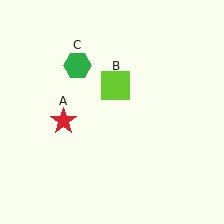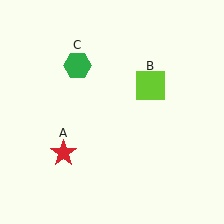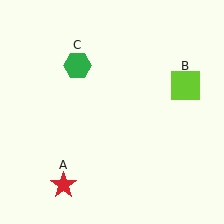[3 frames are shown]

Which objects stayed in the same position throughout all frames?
Green hexagon (object C) remained stationary.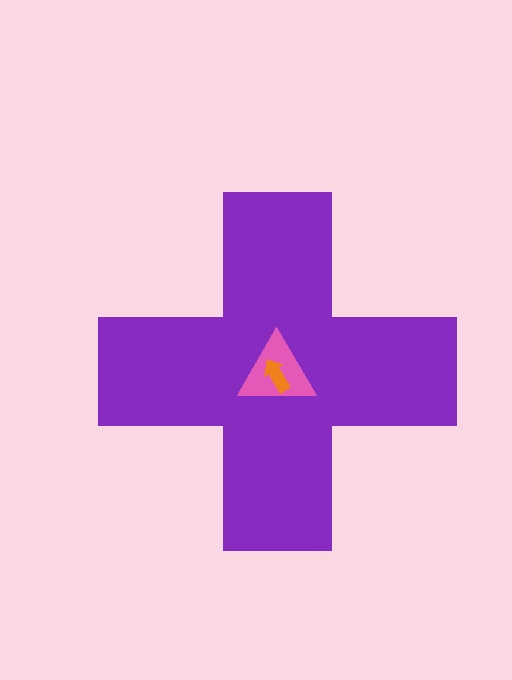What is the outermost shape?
The purple cross.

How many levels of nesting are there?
3.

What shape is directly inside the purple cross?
The pink triangle.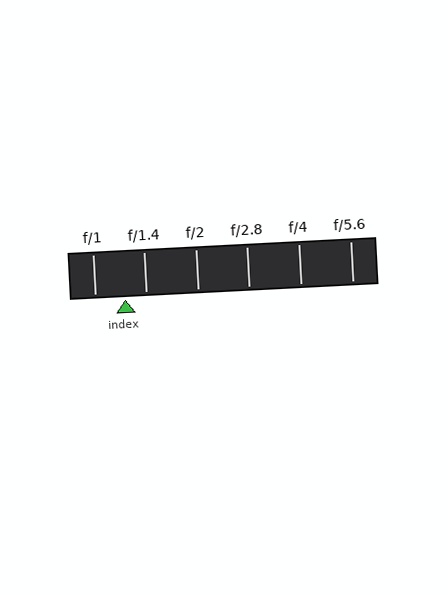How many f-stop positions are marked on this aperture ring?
There are 6 f-stop positions marked.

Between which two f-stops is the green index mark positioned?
The index mark is between f/1 and f/1.4.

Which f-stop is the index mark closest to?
The index mark is closest to f/1.4.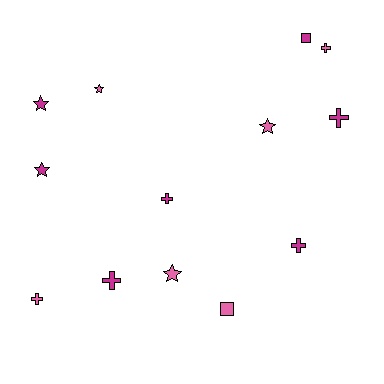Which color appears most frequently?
Magenta, with 7 objects.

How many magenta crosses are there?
There are 4 magenta crosses.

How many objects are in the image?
There are 13 objects.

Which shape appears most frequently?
Cross, with 6 objects.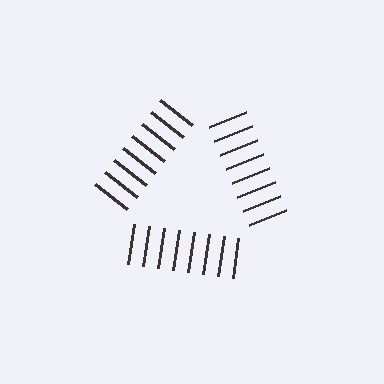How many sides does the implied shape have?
3 sides — the line-ends trace a triangle.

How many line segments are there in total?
24 — 8 along each of the 3 edges.